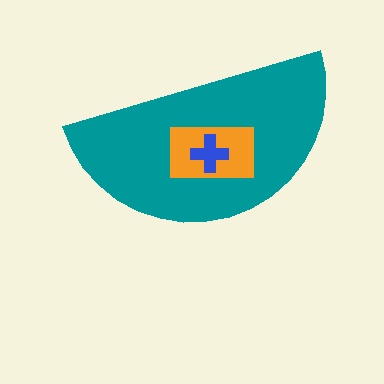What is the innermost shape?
The blue cross.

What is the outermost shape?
The teal semicircle.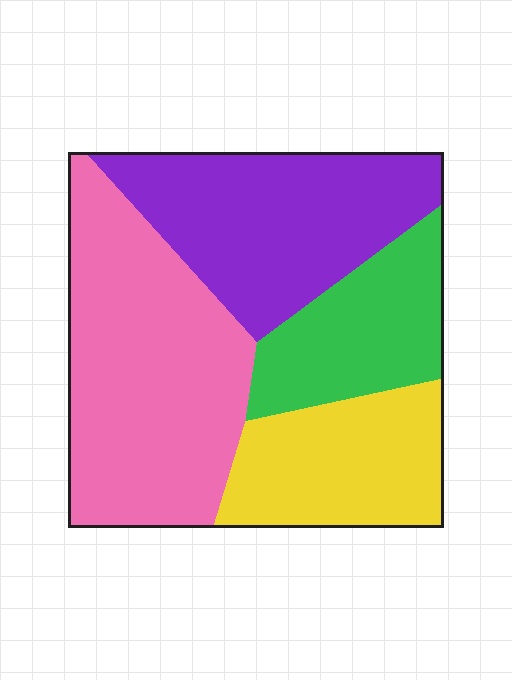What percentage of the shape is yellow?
Yellow covers 19% of the shape.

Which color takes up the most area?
Pink, at roughly 35%.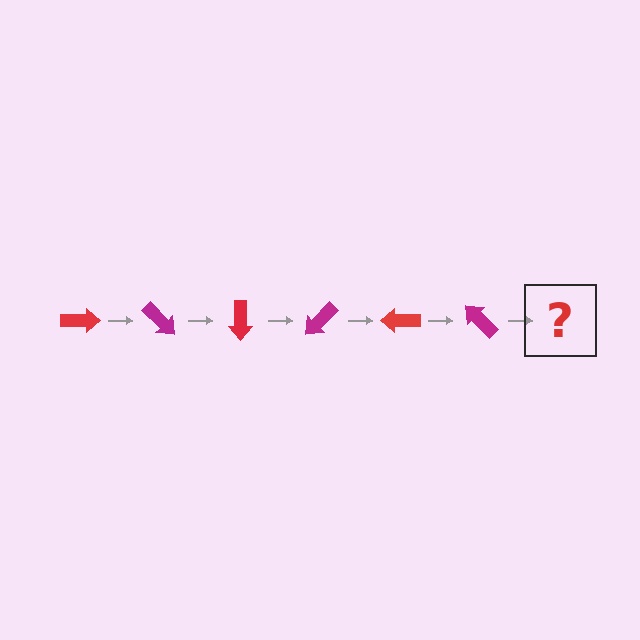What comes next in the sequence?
The next element should be a red arrow, rotated 270 degrees from the start.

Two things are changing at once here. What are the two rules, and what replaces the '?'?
The two rules are that it rotates 45 degrees each step and the color cycles through red and magenta. The '?' should be a red arrow, rotated 270 degrees from the start.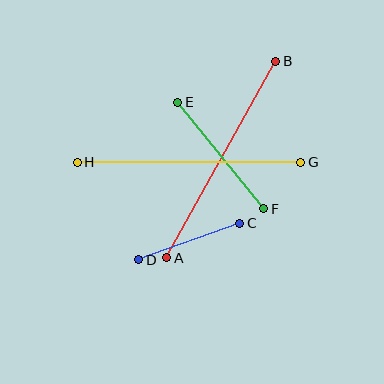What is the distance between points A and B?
The distance is approximately 225 pixels.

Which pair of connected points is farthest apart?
Points A and B are farthest apart.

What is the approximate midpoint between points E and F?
The midpoint is at approximately (221, 156) pixels.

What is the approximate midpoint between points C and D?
The midpoint is at approximately (189, 241) pixels.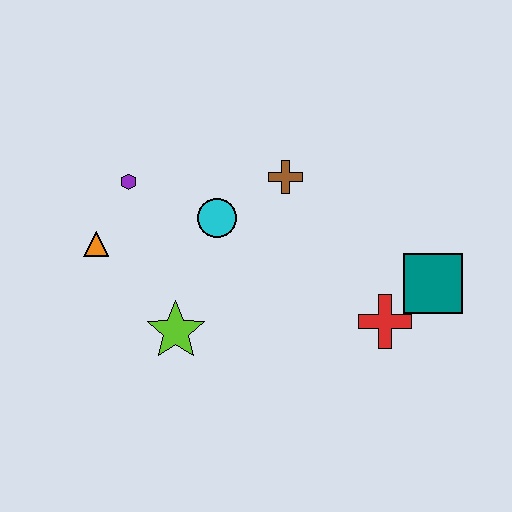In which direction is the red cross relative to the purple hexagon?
The red cross is to the right of the purple hexagon.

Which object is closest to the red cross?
The teal square is closest to the red cross.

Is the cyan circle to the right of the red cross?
No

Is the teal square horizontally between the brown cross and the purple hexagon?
No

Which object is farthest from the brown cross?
The orange triangle is farthest from the brown cross.